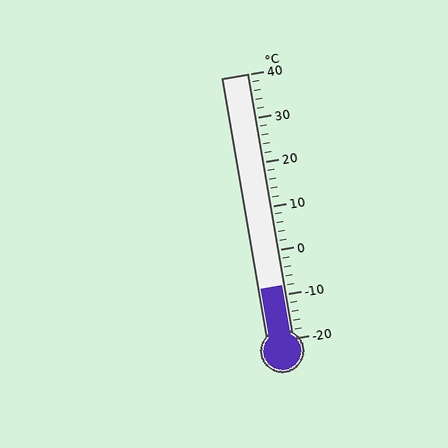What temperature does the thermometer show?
The thermometer shows approximately -8°C.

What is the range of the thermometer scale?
The thermometer scale ranges from -20°C to 40°C.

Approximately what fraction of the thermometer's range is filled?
The thermometer is filled to approximately 20% of its range.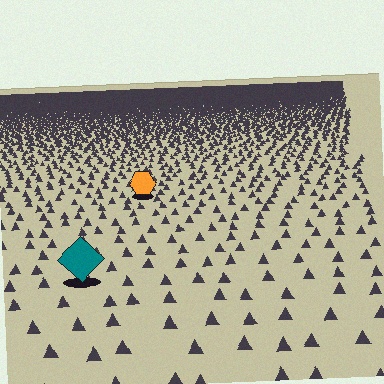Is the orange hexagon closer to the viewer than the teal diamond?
No. The teal diamond is closer — you can tell from the texture gradient: the ground texture is coarser near it.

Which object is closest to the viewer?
The teal diamond is closest. The texture marks near it are larger and more spread out.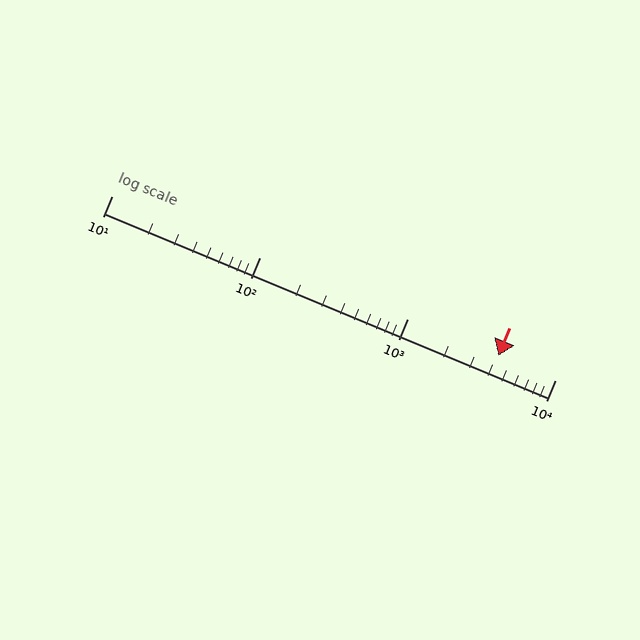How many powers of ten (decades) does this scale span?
The scale spans 3 decades, from 10 to 10000.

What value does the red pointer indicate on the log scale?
The pointer indicates approximately 4100.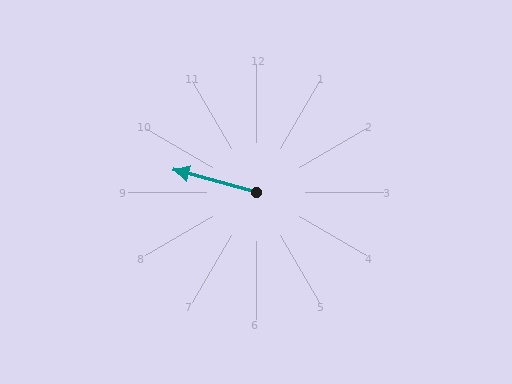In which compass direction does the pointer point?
West.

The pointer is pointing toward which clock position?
Roughly 10 o'clock.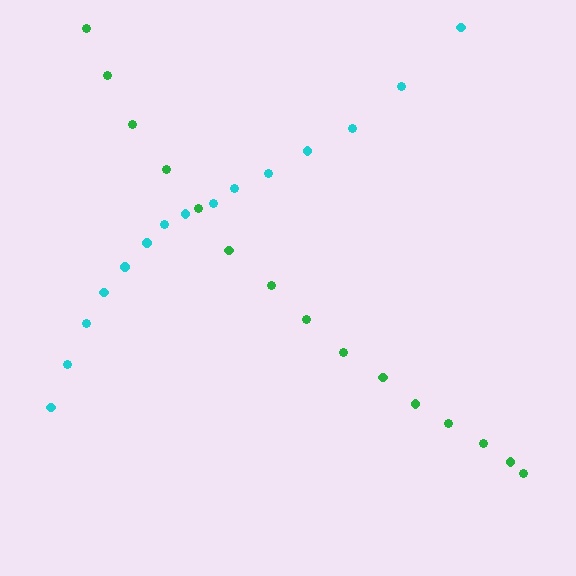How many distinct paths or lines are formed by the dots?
There are 2 distinct paths.